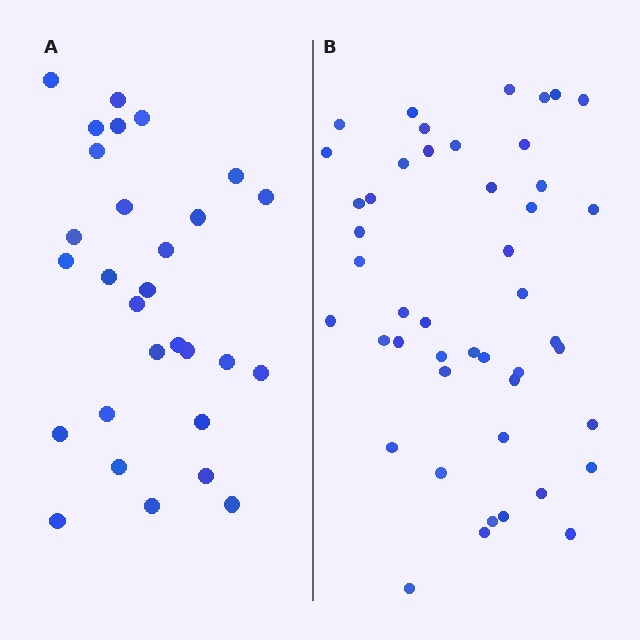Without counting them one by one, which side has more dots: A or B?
Region B (the right region) has more dots.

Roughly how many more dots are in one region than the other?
Region B has approximately 15 more dots than region A.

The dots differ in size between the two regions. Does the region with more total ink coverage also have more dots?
No. Region A has more total ink coverage because its dots are larger, but region B actually contains more individual dots. Total area can be misleading — the number of items is what matters here.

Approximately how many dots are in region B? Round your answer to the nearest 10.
About 50 dots. (The exact count is 46, which rounds to 50.)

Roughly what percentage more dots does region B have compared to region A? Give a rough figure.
About 60% more.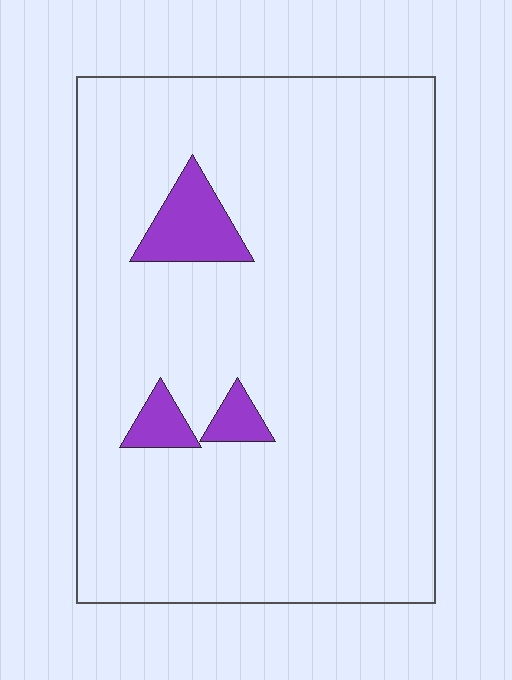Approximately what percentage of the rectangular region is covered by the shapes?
Approximately 5%.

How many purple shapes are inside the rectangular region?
3.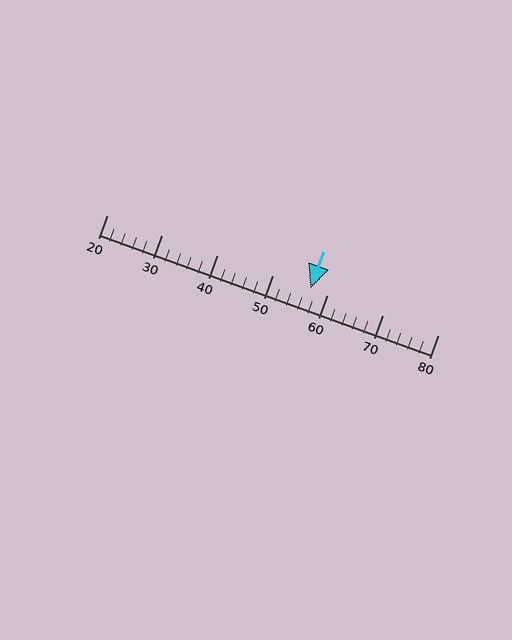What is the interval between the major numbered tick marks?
The major tick marks are spaced 10 units apart.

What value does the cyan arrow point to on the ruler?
The cyan arrow points to approximately 57.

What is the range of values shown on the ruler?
The ruler shows values from 20 to 80.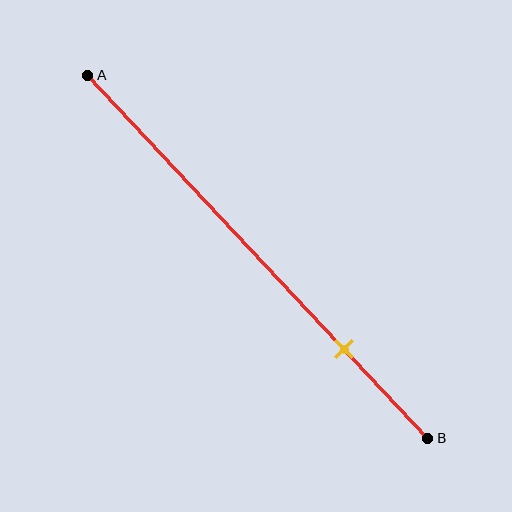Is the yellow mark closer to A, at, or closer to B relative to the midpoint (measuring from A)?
The yellow mark is closer to point B than the midpoint of segment AB.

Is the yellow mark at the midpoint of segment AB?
No, the mark is at about 75% from A, not at the 50% midpoint.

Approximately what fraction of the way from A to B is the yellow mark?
The yellow mark is approximately 75% of the way from A to B.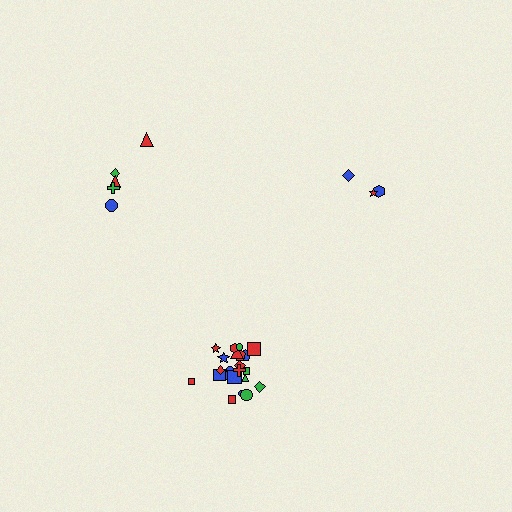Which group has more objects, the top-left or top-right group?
The top-left group.